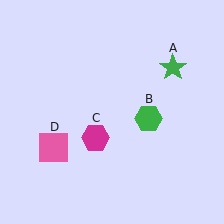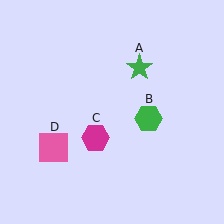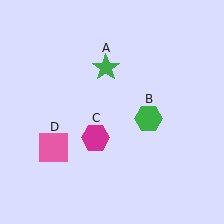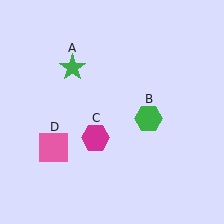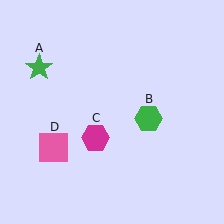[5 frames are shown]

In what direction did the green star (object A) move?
The green star (object A) moved left.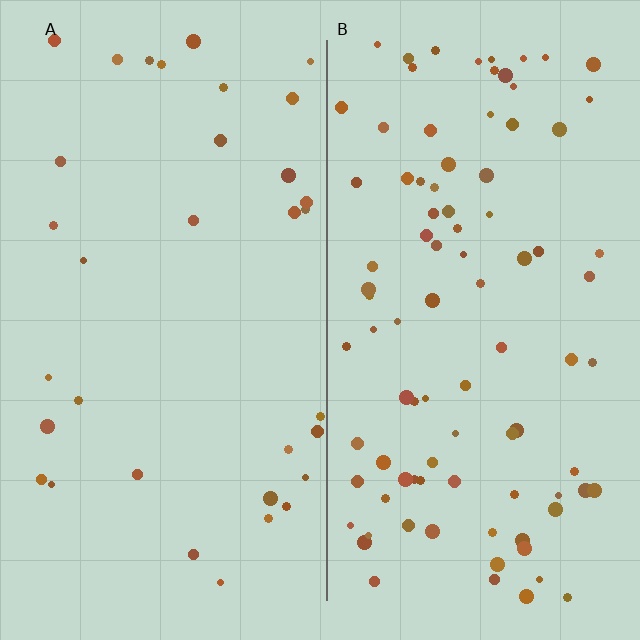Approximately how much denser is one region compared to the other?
Approximately 2.7× — region B over region A.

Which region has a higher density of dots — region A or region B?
B (the right).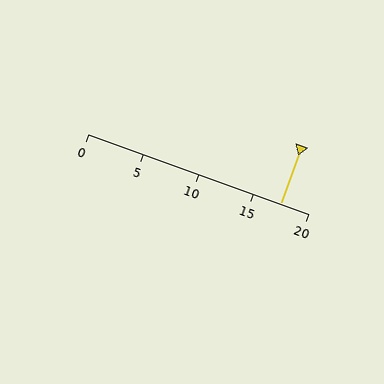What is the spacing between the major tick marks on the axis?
The major ticks are spaced 5 apart.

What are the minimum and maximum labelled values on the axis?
The axis runs from 0 to 20.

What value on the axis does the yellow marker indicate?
The marker indicates approximately 17.5.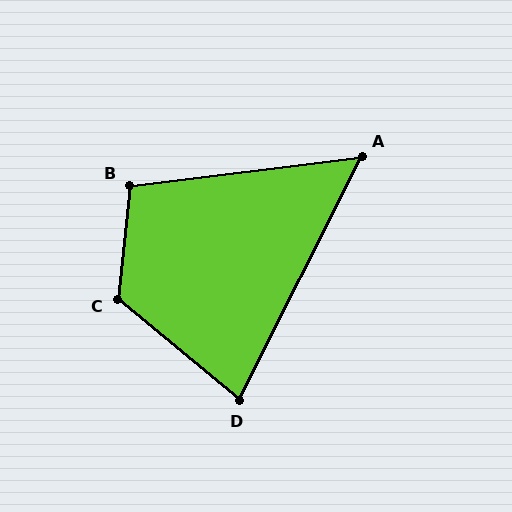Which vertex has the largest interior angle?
C, at approximately 124 degrees.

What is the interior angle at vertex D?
Approximately 77 degrees (acute).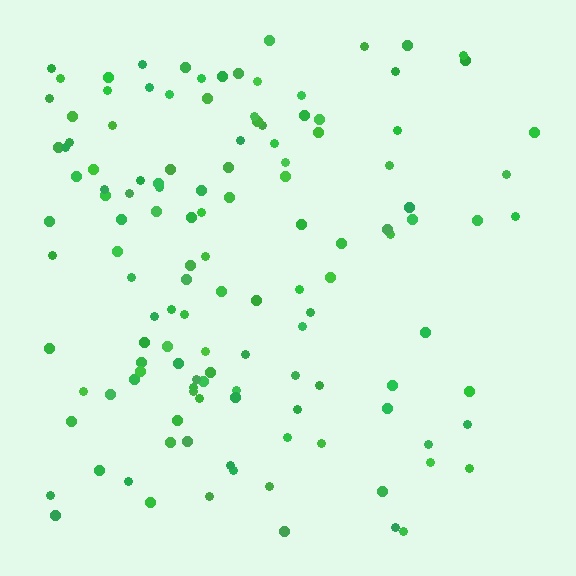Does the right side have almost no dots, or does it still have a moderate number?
Still a moderate number, just noticeably fewer than the left.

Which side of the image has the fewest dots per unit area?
The right.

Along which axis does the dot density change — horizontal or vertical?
Horizontal.